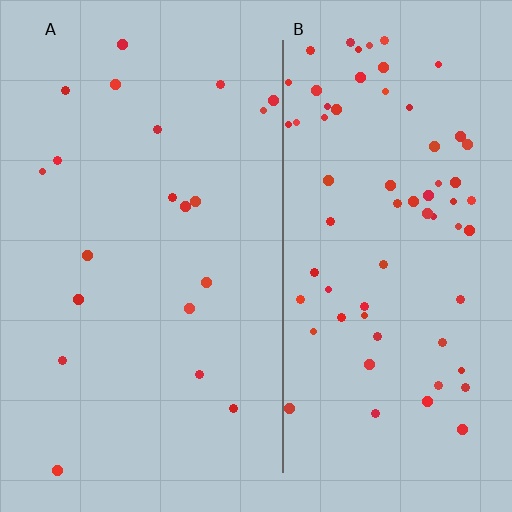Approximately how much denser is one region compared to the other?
Approximately 3.4× — region B over region A.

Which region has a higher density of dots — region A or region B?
B (the right).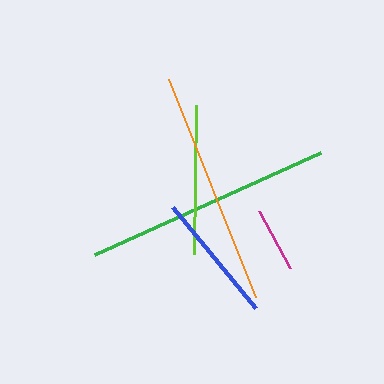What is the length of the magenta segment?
The magenta segment is approximately 65 pixels long.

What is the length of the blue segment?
The blue segment is approximately 131 pixels long.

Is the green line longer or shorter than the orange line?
The green line is longer than the orange line.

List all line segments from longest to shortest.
From longest to shortest: green, orange, lime, blue, magenta.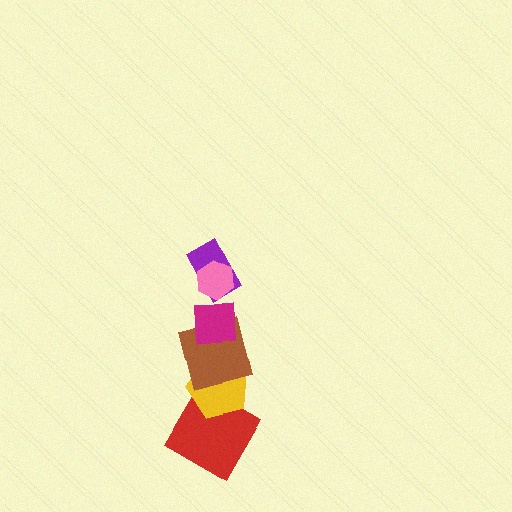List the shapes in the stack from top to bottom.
From top to bottom: the pink hexagon, the purple rectangle, the magenta square, the brown square, the yellow pentagon, the red diamond.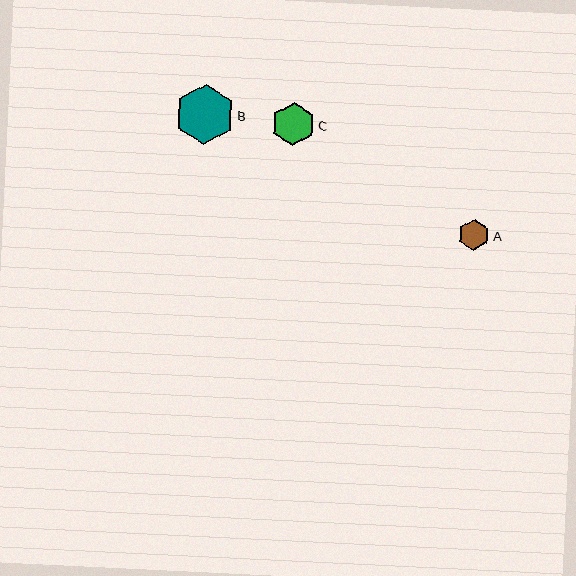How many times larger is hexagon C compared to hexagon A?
Hexagon C is approximately 1.4 times the size of hexagon A.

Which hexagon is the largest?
Hexagon B is the largest with a size of approximately 59 pixels.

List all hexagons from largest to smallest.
From largest to smallest: B, C, A.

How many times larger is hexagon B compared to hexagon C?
Hexagon B is approximately 1.4 times the size of hexagon C.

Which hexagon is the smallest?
Hexagon A is the smallest with a size of approximately 32 pixels.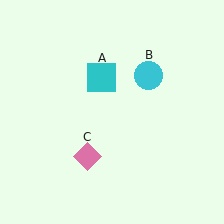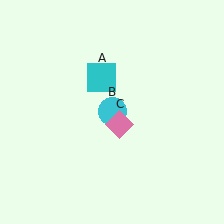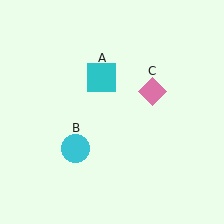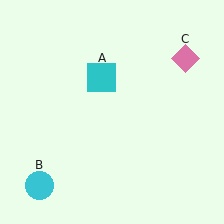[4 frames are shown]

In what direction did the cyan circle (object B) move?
The cyan circle (object B) moved down and to the left.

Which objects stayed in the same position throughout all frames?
Cyan square (object A) remained stationary.